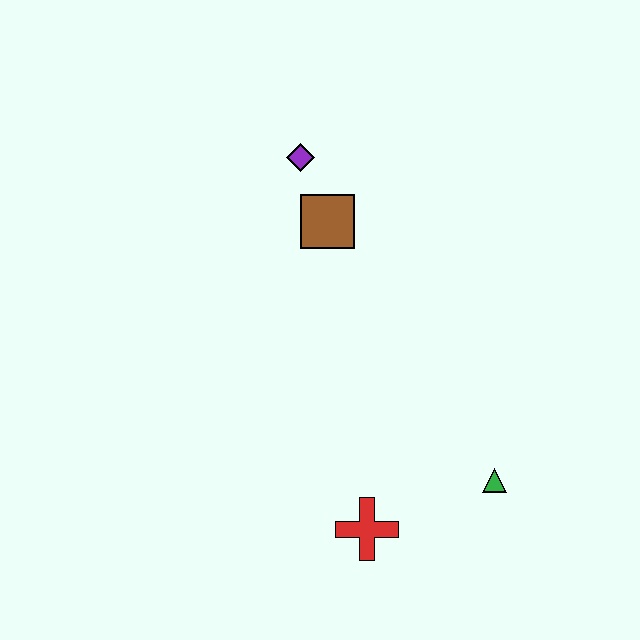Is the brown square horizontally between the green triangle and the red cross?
No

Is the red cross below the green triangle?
Yes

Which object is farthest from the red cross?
The purple diamond is farthest from the red cross.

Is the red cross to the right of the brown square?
Yes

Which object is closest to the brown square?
The purple diamond is closest to the brown square.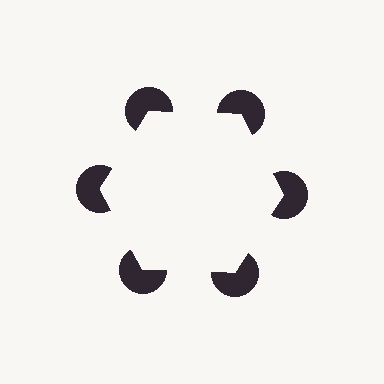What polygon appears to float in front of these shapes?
An illusory hexagon — its edges are inferred from the aligned wedge cuts in the pac-man discs, not physically drawn.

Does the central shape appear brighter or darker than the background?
It typically appears slightly brighter than the background, even though no actual brightness change is drawn.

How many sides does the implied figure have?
6 sides.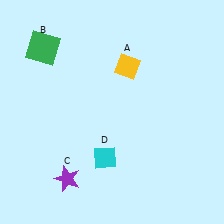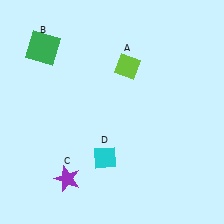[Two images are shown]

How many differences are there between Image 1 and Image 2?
There is 1 difference between the two images.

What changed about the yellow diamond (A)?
In Image 1, A is yellow. In Image 2, it changed to lime.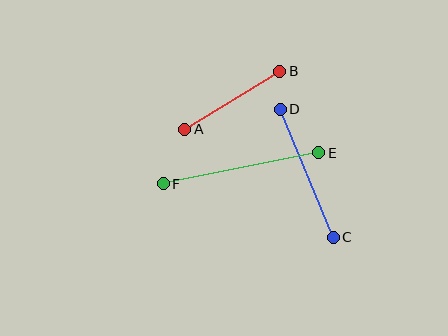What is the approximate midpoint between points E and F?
The midpoint is at approximately (241, 168) pixels.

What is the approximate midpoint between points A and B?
The midpoint is at approximately (232, 100) pixels.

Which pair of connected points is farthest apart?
Points E and F are farthest apart.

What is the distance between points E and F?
The distance is approximately 159 pixels.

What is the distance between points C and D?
The distance is approximately 138 pixels.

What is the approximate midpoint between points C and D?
The midpoint is at approximately (307, 173) pixels.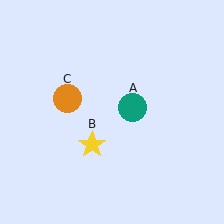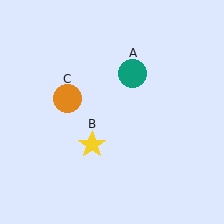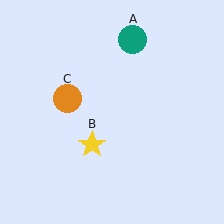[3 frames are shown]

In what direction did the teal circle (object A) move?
The teal circle (object A) moved up.